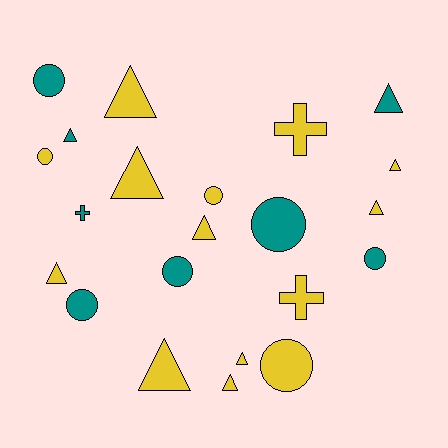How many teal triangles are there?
There are 2 teal triangles.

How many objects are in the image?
There are 22 objects.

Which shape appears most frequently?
Triangle, with 11 objects.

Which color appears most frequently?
Yellow, with 14 objects.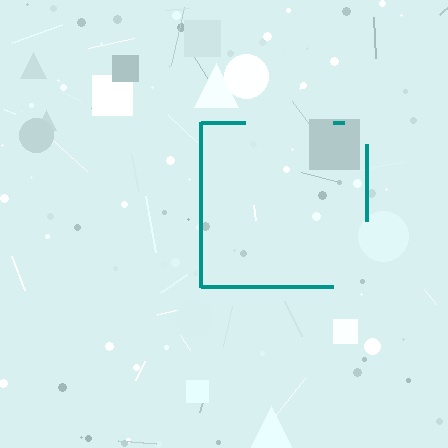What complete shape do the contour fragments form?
The contour fragments form a square.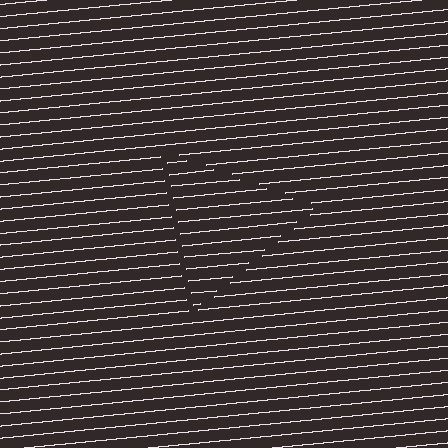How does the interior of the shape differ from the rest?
The interior of the shape contains the same grating, shifted by half a period — the contour is defined by the phase discontinuity where line-ends from the inner and outer gratings abut.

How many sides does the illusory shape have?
3 sides — the line-ends trace a triangle.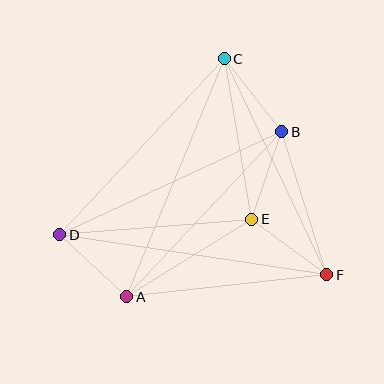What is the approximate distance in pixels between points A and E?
The distance between A and E is approximately 147 pixels.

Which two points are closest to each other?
Points A and D are closest to each other.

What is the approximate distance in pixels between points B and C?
The distance between B and C is approximately 93 pixels.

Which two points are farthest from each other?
Points D and F are farthest from each other.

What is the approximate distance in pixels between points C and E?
The distance between C and E is approximately 163 pixels.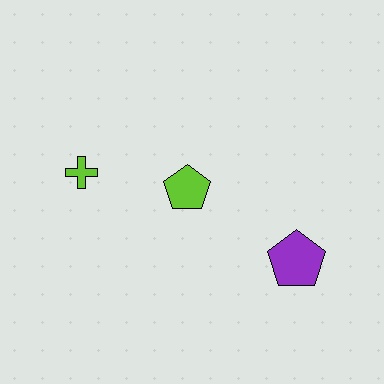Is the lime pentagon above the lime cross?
No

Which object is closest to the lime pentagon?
The lime cross is closest to the lime pentagon.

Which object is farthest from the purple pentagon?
The lime cross is farthest from the purple pentagon.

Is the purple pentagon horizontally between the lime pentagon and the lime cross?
No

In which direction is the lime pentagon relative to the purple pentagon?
The lime pentagon is to the left of the purple pentagon.